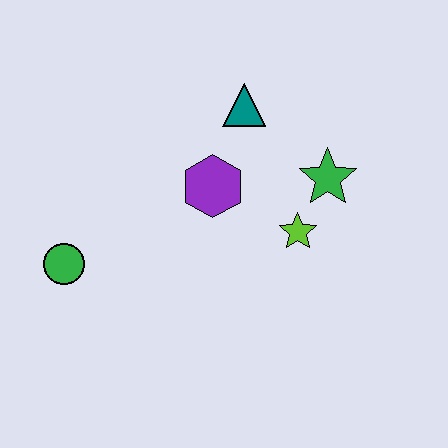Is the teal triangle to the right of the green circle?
Yes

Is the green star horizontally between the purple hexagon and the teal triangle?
No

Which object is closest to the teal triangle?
The purple hexagon is closest to the teal triangle.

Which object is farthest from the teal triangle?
The green circle is farthest from the teal triangle.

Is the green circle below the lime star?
Yes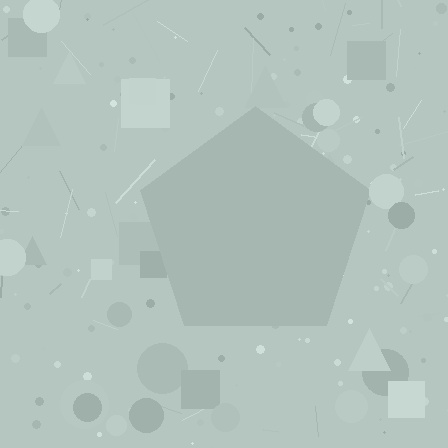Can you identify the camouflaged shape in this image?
The camouflaged shape is a pentagon.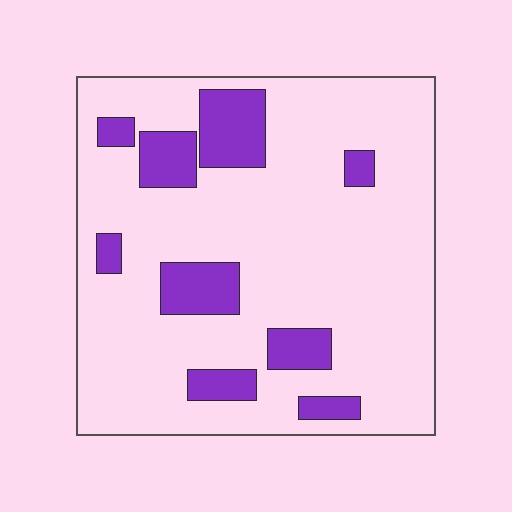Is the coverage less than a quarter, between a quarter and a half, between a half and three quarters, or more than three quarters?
Less than a quarter.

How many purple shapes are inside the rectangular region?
9.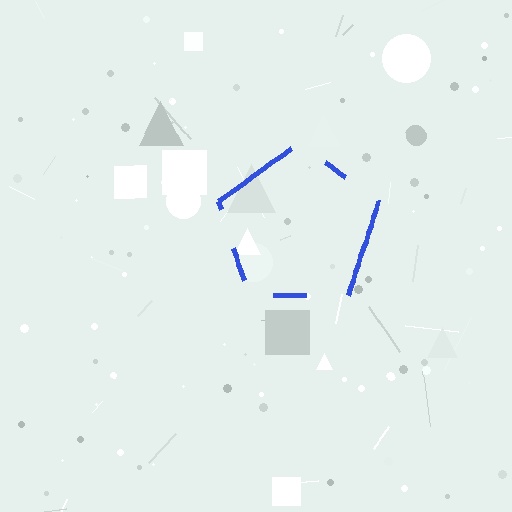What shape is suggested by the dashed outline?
The dashed outline suggests a pentagon.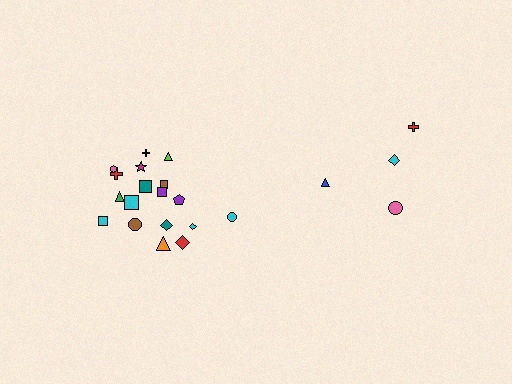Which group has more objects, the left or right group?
The left group.